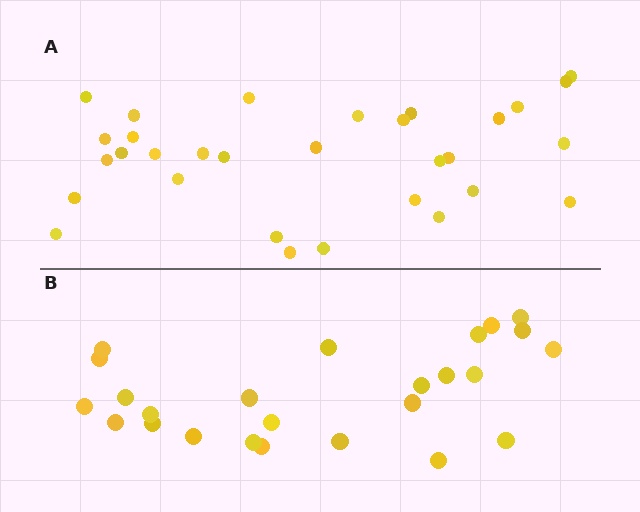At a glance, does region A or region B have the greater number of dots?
Region A (the top region) has more dots.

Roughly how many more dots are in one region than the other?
Region A has about 6 more dots than region B.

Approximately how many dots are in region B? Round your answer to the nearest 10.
About 20 dots. (The exact count is 25, which rounds to 20.)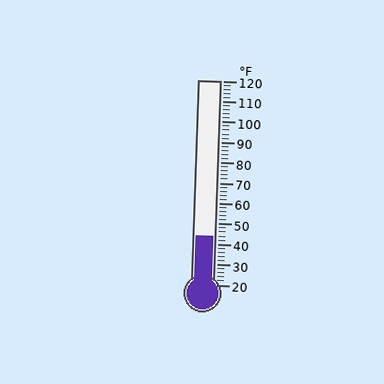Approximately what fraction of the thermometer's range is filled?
The thermometer is filled to approximately 25% of its range.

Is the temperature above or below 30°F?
The temperature is above 30°F.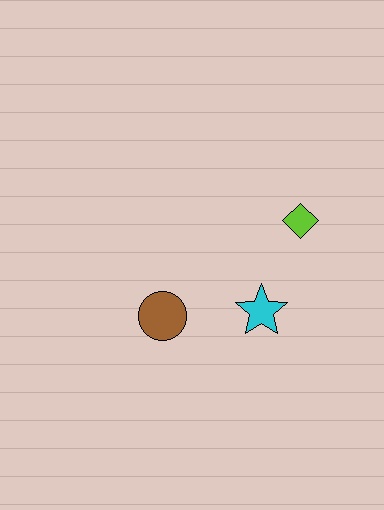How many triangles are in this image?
There are no triangles.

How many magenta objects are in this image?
There are no magenta objects.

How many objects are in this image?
There are 3 objects.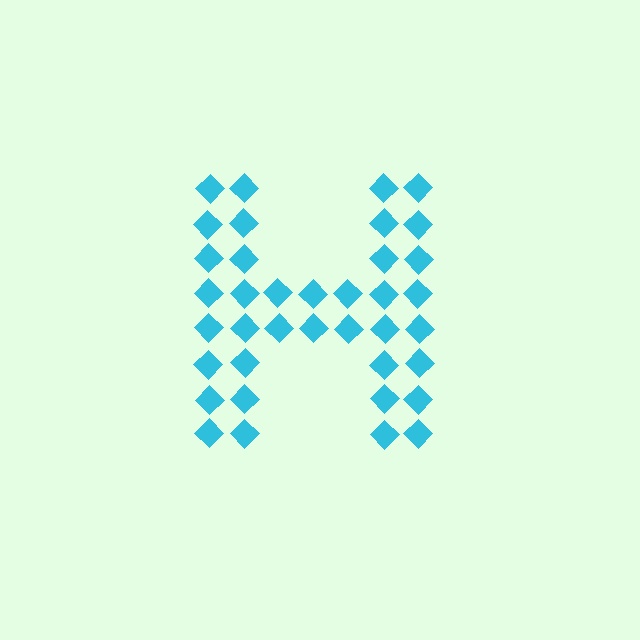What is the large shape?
The large shape is the letter H.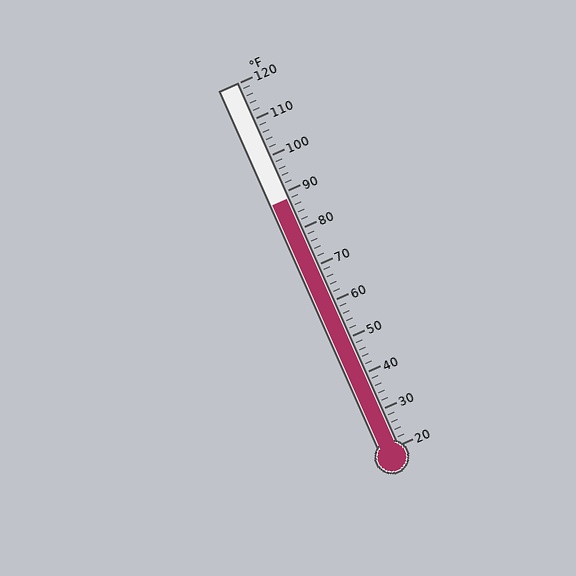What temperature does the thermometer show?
The thermometer shows approximately 88°F.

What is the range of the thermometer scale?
The thermometer scale ranges from 20°F to 120°F.